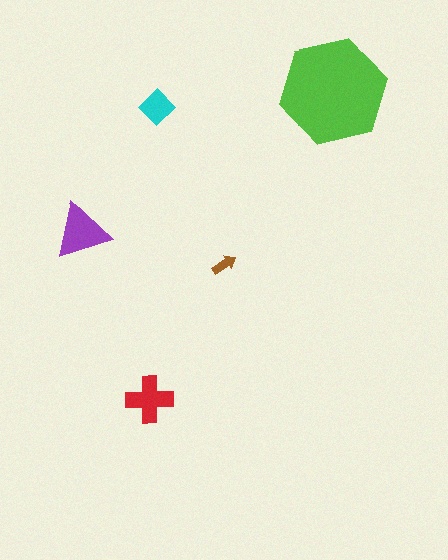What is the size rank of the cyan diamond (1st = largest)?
4th.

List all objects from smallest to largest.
The brown arrow, the cyan diamond, the red cross, the purple triangle, the lime hexagon.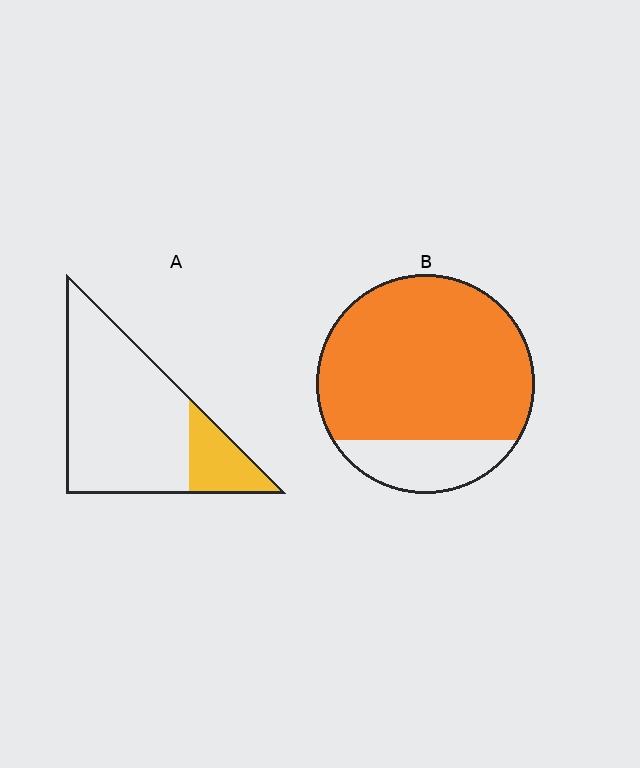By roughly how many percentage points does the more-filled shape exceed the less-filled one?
By roughly 60 percentage points (B over A).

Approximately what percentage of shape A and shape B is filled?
A is approximately 20% and B is approximately 80%.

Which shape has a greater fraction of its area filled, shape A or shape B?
Shape B.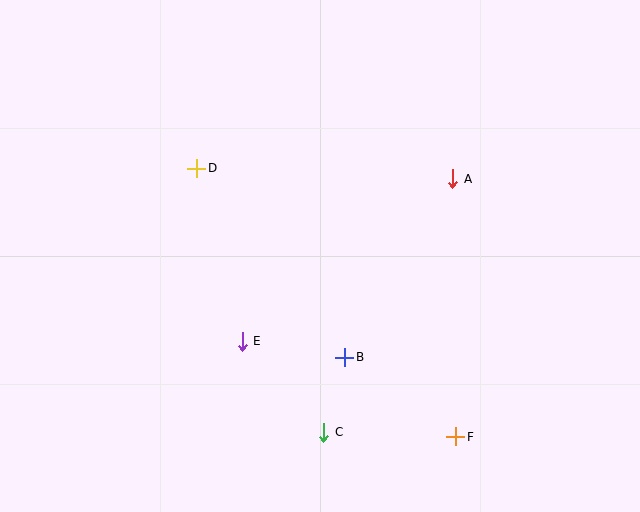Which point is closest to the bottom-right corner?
Point F is closest to the bottom-right corner.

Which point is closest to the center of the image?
Point B at (345, 357) is closest to the center.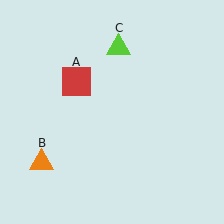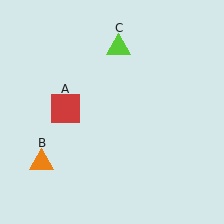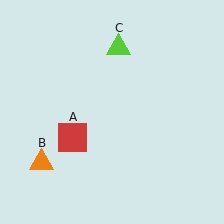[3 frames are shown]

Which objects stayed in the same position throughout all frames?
Orange triangle (object B) and lime triangle (object C) remained stationary.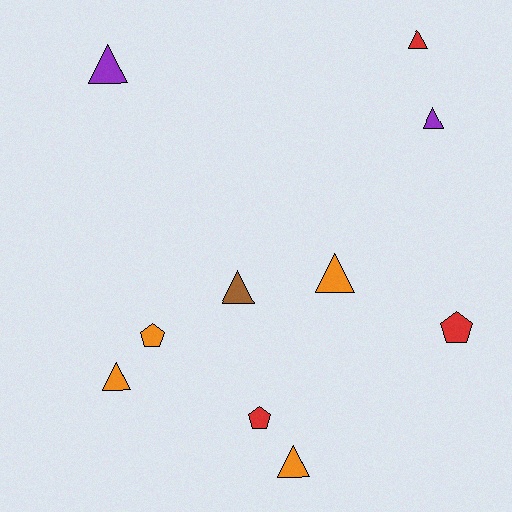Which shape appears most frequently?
Triangle, with 7 objects.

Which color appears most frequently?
Orange, with 4 objects.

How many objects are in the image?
There are 10 objects.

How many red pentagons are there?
There are 2 red pentagons.